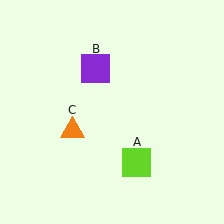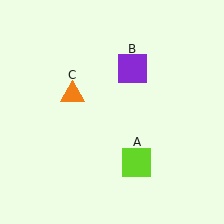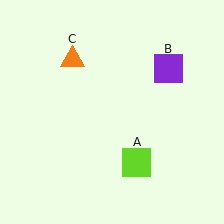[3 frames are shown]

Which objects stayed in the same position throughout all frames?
Lime square (object A) remained stationary.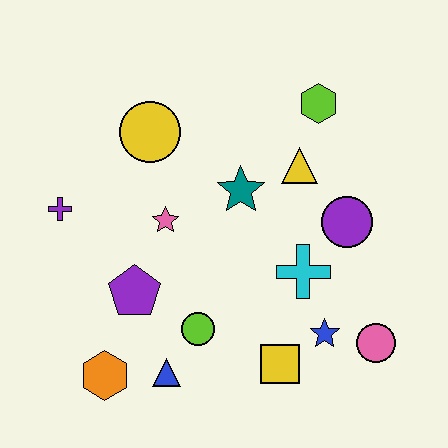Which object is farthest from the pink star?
The pink circle is farthest from the pink star.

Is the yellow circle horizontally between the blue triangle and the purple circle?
No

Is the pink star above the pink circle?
Yes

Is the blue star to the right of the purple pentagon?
Yes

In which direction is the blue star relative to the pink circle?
The blue star is to the left of the pink circle.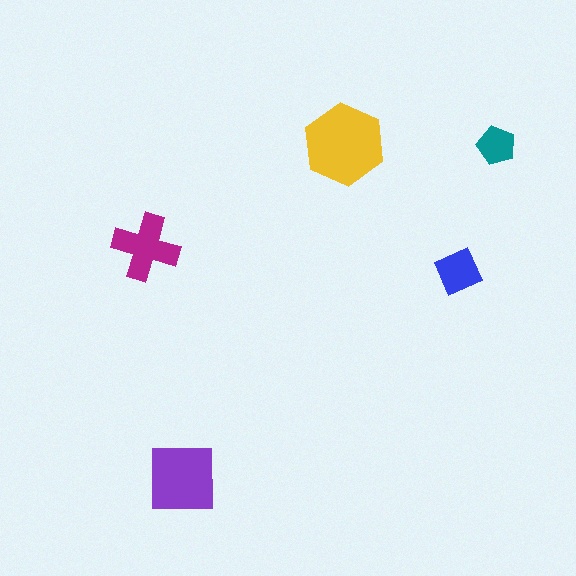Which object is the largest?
The yellow hexagon.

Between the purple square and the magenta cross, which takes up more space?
The purple square.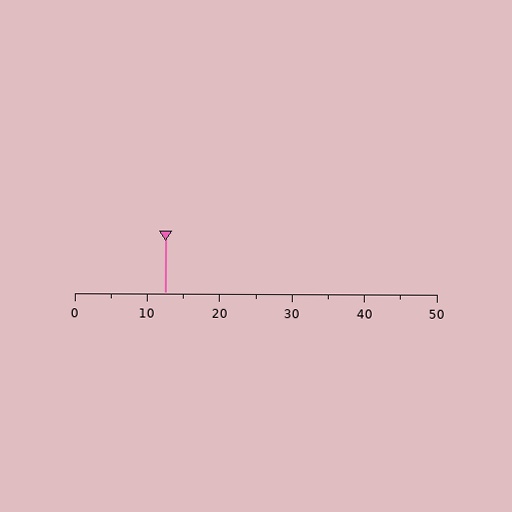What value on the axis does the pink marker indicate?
The marker indicates approximately 12.5.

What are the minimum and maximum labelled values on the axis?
The axis runs from 0 to 50.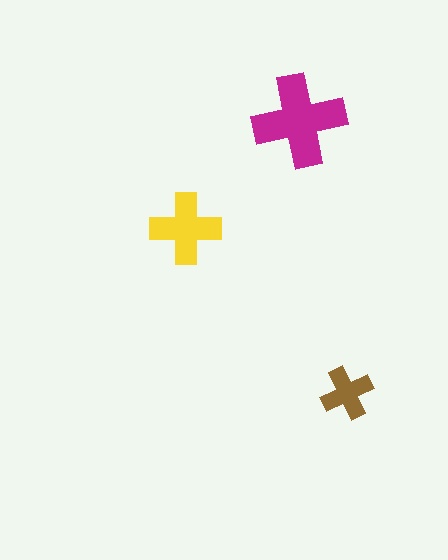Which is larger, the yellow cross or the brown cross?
The yellow one.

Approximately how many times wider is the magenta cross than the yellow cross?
About 1.5 times wider.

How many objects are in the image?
There are 3 objects in the image.